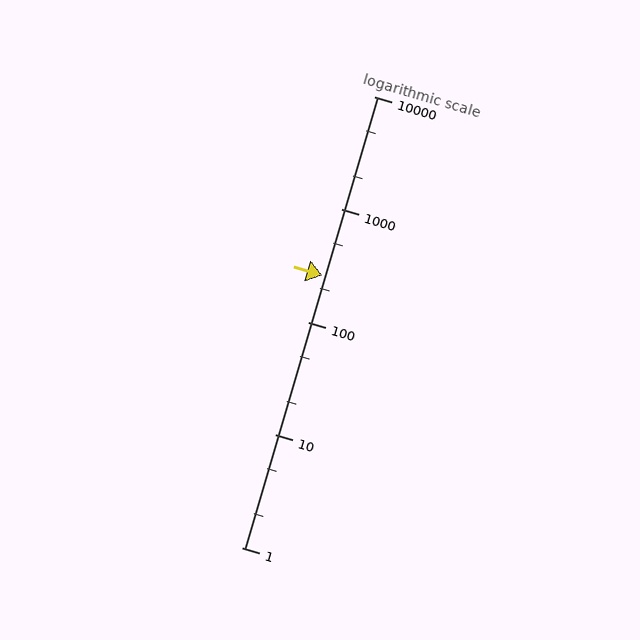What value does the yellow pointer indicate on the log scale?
The pointer indicates approximately 260.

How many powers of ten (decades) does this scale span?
The scale spans 4 decades, from 1 to 10000.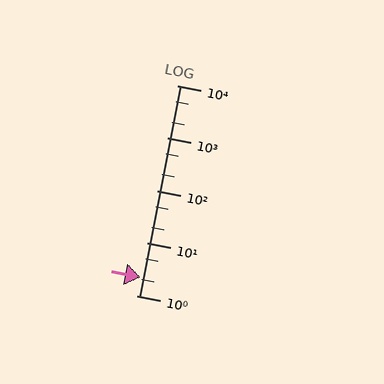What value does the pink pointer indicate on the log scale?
The pointer indicates approximately 2.2.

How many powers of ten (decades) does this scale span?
The scale spans 4 decades, from 1 to 10000.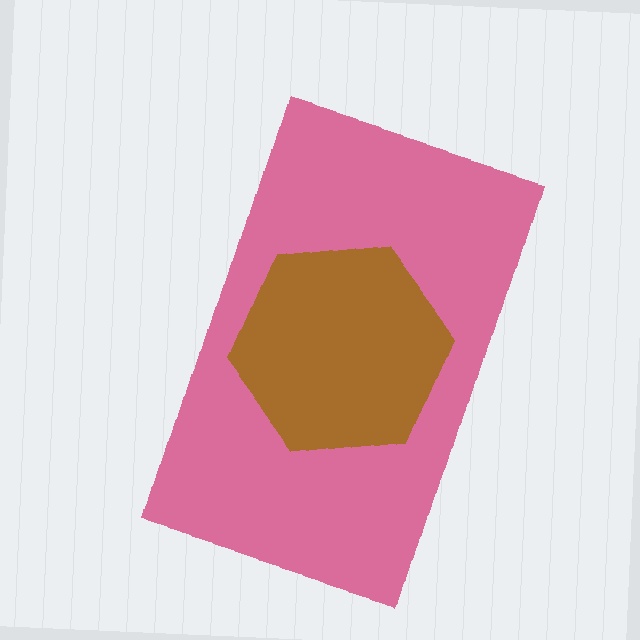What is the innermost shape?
The brown hexagon.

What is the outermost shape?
The pink rectangle.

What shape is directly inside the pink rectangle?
The brown hexagon.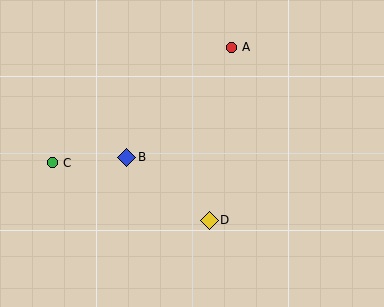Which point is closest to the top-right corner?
Point A is closest to the top-right corner.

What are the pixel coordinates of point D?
Point D is at (209, 220).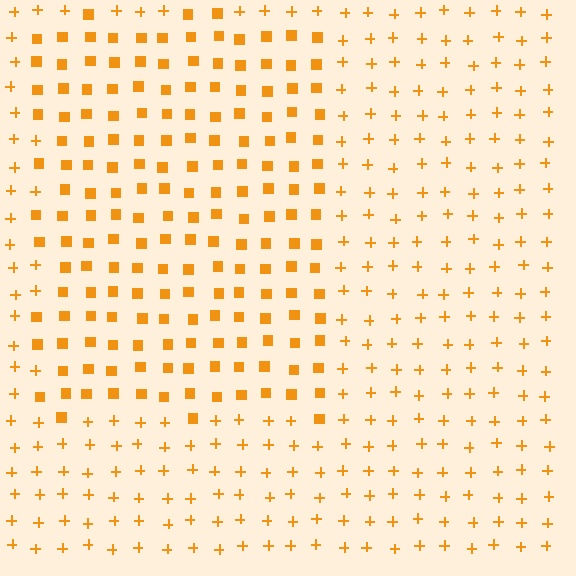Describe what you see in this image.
The image is filled with small orange elements arranged in a uniform grid. A rectangle-shaped region contains squares, while the surrounding area contains plus signs. The boundary is defined purely by the change in element shape.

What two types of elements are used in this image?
The image uses squares inside the rectangle region and plus signs outside it.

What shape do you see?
I see a rectangle.